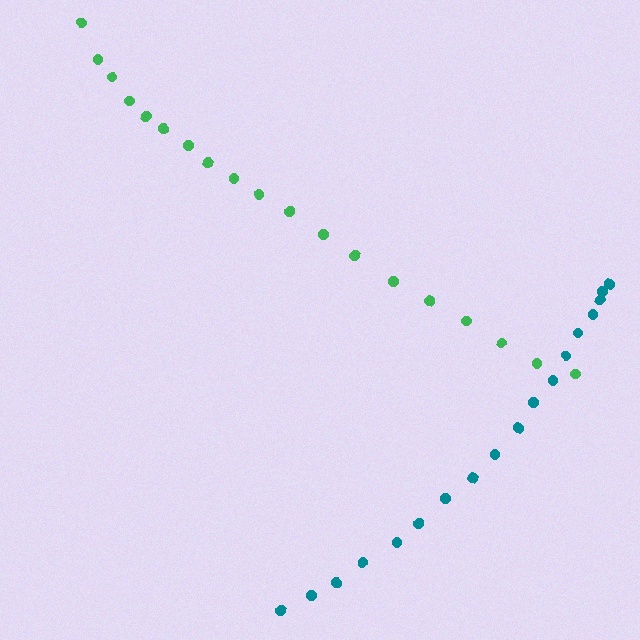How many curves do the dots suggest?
There are 2 distinct paths.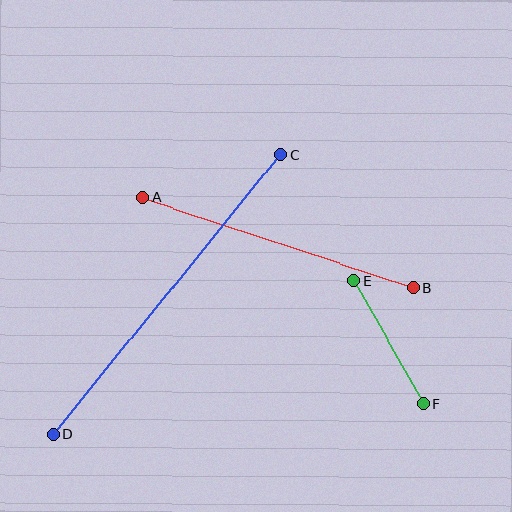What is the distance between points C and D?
The distance is approximately 360 pixels.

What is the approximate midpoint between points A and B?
The midpoint is at approximately (278, 243) pixels.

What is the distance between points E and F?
The distance is approximately 142 pixels.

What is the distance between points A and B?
The distance is approximately 285 pixels.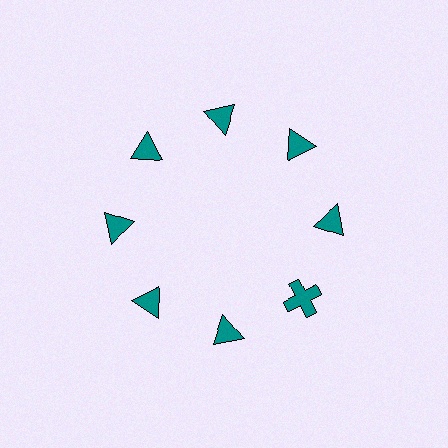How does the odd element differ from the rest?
It has a different shape: cross instead of triangle.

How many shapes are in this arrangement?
There are 8 shapes arranged in a ring pattern.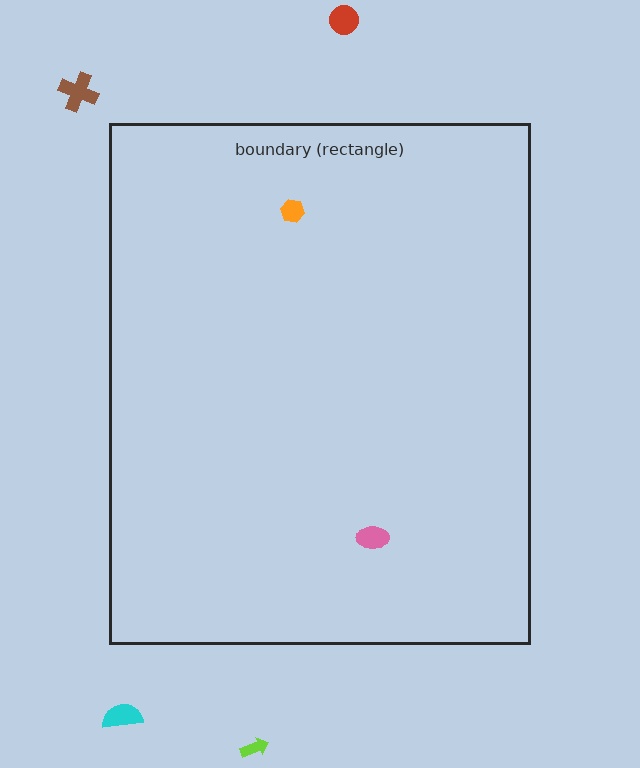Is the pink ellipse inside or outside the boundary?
Inside.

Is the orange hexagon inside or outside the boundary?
Inside.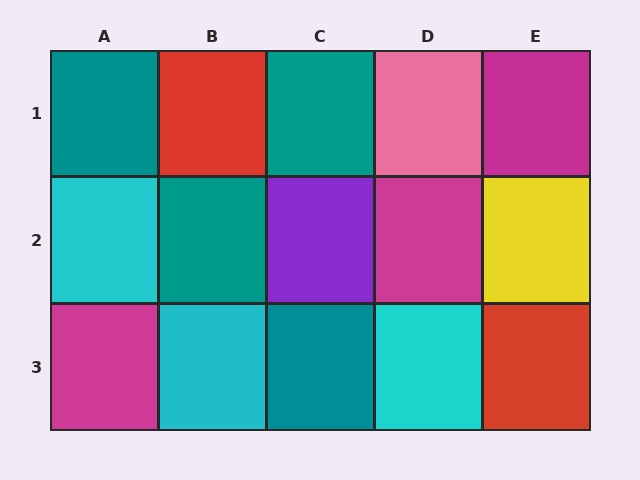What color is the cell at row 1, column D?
Pink.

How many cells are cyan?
3 cells are cyan.